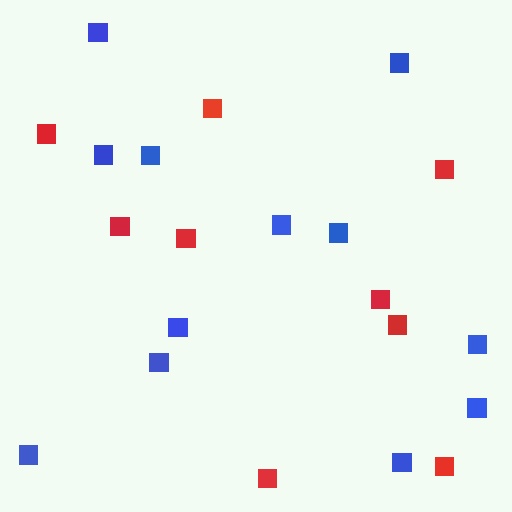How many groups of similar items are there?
There are 2 groups: one group of red squares (9) and one group of blue squares (12).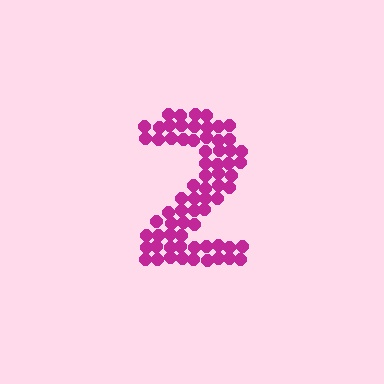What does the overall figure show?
The overall figure shows the digit 2.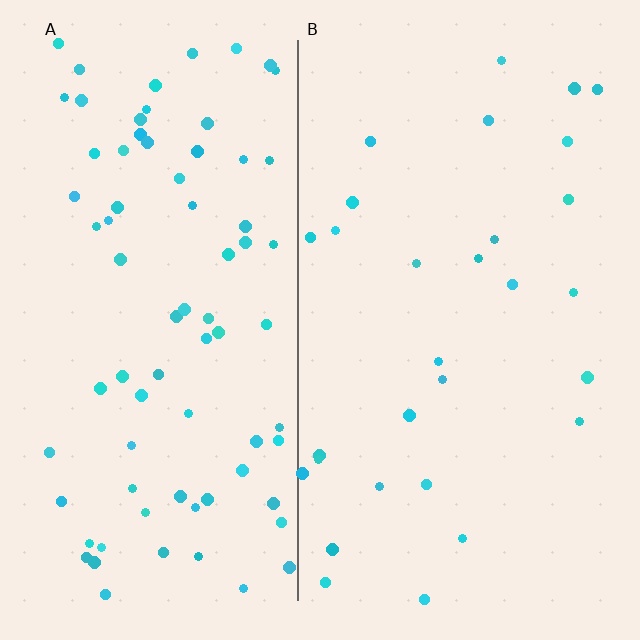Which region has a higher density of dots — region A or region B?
A (the left).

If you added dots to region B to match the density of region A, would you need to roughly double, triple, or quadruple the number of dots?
Approximately triple.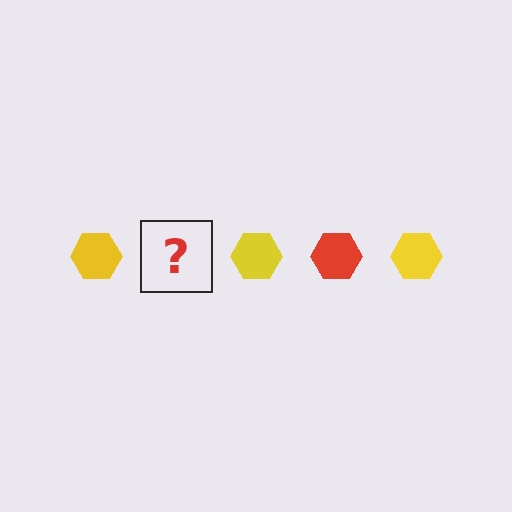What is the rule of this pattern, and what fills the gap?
The rule is that the pattern cycles through yellow, red hexagons. The gap should be filled with a red hexagon.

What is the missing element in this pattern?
The missing element is a red hexagon.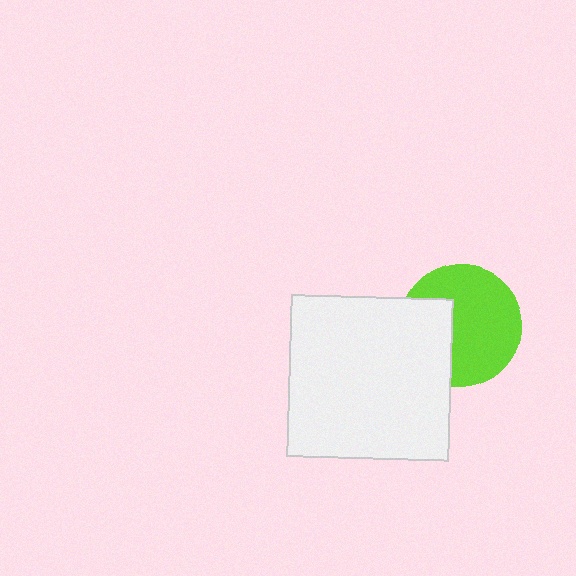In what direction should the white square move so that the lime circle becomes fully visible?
The white square should move left. That is the shortest direction to clear the overlap and leave the lime circle fully visible.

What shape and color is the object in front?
The object in front is a white square.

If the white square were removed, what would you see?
You would see the complete lime circle.